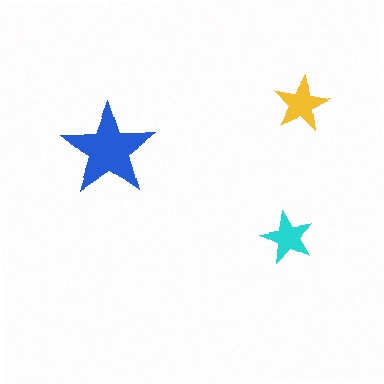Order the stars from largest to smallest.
the blue one, the yellow one, the cyan one.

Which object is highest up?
The yellow star is topmost.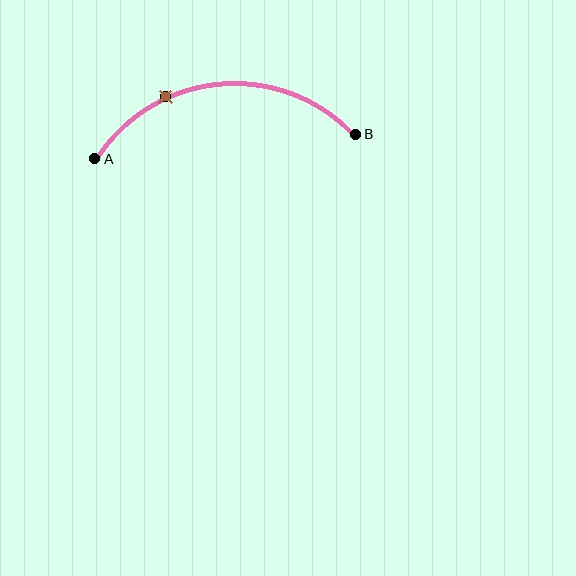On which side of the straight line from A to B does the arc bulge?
The arc bulges above the straight line connecting A and B.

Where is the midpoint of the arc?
The arc midpoint is the point on the curve farthest from the straight line joining A and B. It sits above that line.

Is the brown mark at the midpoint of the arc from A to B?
No. The brown mark lies on the arc but is closer to endpoint A. The arc midpoint would be at the point on the curve equidistant along the arc from both A and B.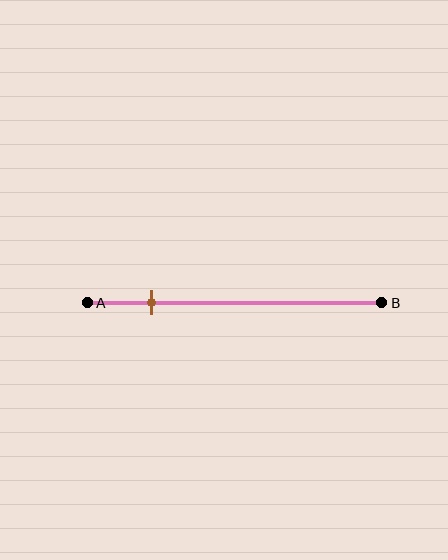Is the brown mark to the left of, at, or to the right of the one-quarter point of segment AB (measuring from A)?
The brown mark is to the left of the one-quarter point of segment AB.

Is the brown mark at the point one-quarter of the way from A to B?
No, the mark is at about 20% from A, not at the 25% one-quarter point.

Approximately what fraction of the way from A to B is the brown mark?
The brown mark is approximately 20% of the way from A to B.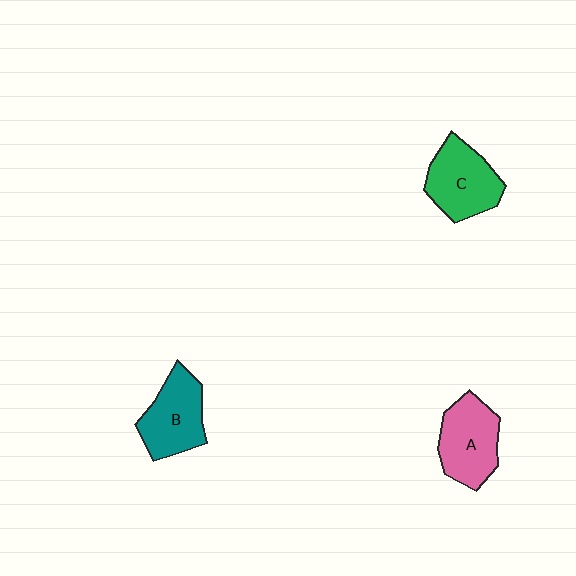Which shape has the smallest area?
Shape B (teal).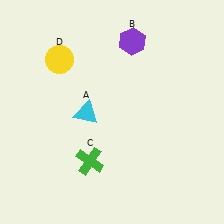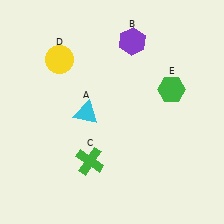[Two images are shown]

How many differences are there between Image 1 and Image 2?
There is 1 difference between the two images.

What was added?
A green hexagon (E) was added in Image 2.